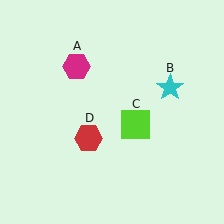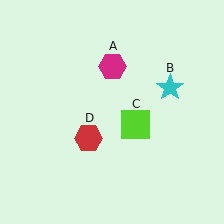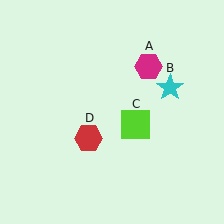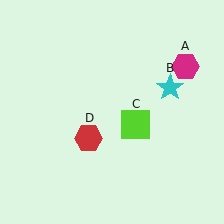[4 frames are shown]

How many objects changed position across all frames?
1 object changed position: magenta hexagon (object A).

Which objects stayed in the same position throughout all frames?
Cyan star (object B) and lime square (object C) and red hexagon (object D) remained stationary.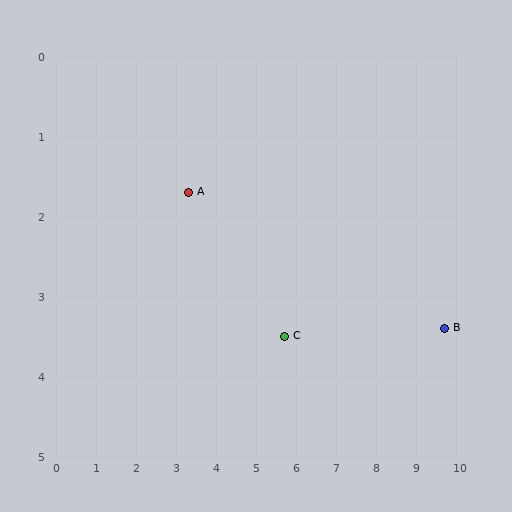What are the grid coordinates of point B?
Point B is at approximately (9.7, 3.4).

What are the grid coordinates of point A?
Point A is at approximately (3.3, 1.7).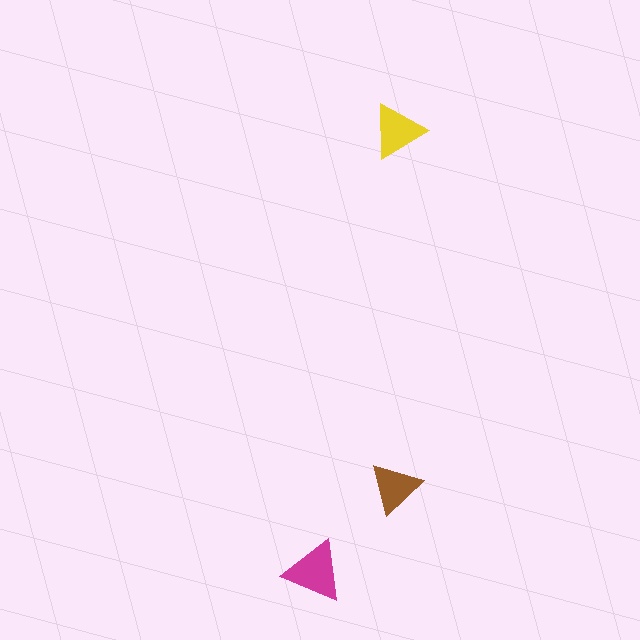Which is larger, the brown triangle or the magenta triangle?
The magenta one.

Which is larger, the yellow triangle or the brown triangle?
The yellow one.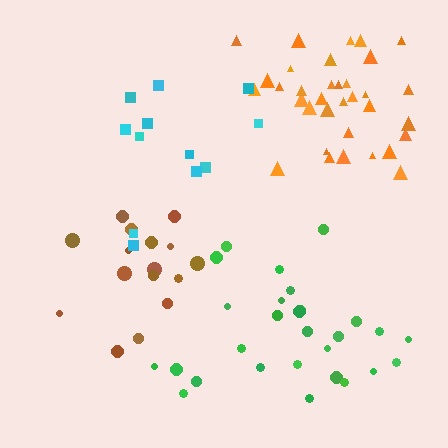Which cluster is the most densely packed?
Orange.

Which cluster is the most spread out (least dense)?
Cyan.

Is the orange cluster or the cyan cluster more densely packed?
Orange.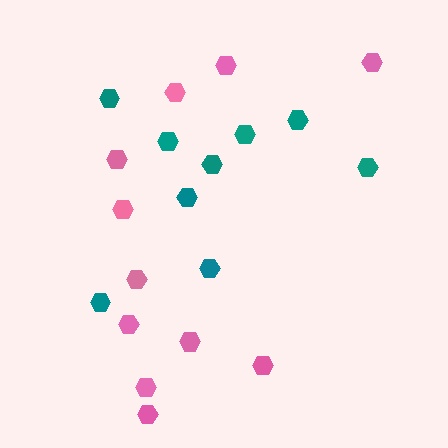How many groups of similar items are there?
There are 2 groups: one group of teal hexagons (9) and one group of pink hexagons (11).